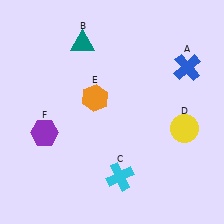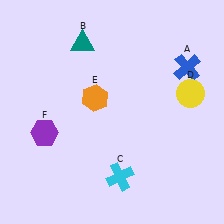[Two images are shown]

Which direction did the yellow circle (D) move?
The yellow circle (D) moved up.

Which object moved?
The yellow circle (D) moved up.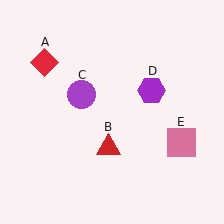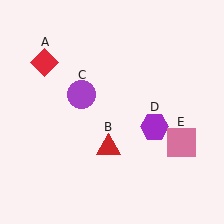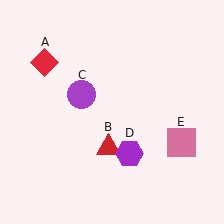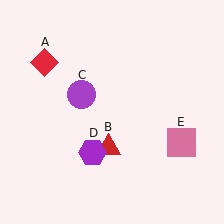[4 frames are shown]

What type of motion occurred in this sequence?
The purple hexagon (object D) rotated clockwise around the center of the scene.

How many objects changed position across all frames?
1 object changed position: purple hexagon (object D).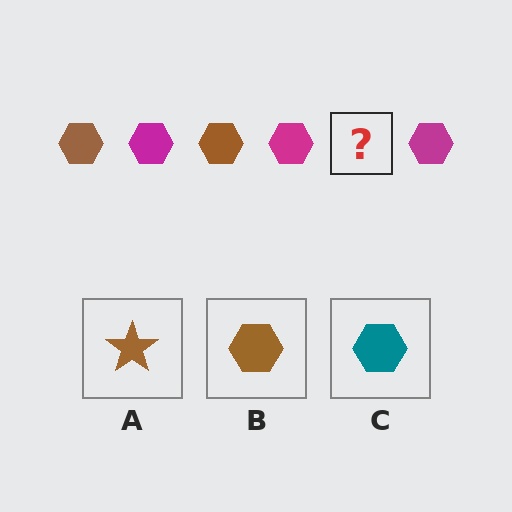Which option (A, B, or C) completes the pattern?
B.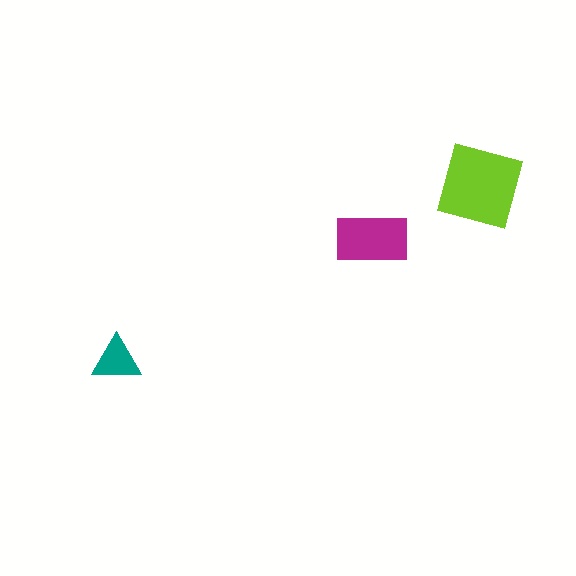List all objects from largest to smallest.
The lime square, the magenta rectangle, the teal triangle.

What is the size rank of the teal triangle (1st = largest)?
3rd.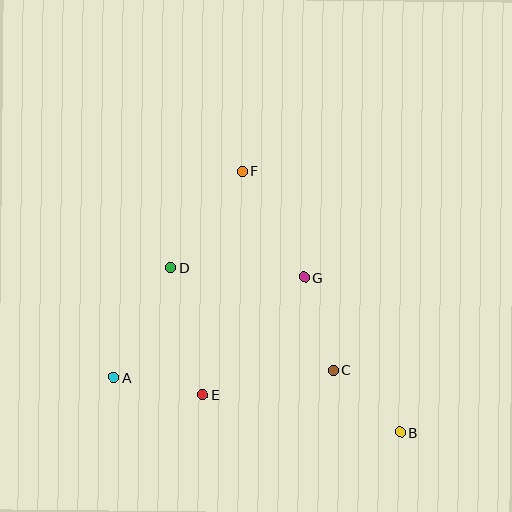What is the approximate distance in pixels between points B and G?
The distance between B and G is approximately 182 pixels.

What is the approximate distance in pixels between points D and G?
The distance between D and G is approximately 134 pixels.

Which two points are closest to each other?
Points A and E are closest to each other.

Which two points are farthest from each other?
Points B and F are farthest from each other.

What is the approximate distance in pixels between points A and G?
The distance between A and G is approximately 215 pixels.